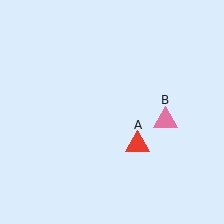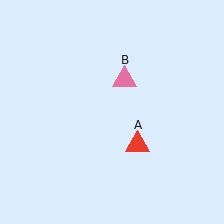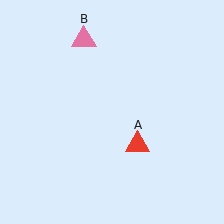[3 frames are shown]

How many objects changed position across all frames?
1 object changed position: pink triangle (object B).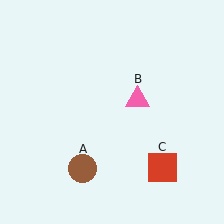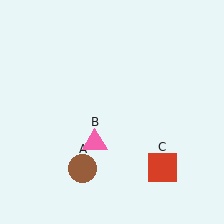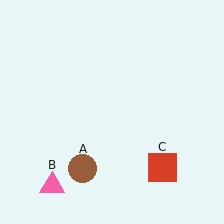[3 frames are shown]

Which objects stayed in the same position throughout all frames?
Brown circle (object A) and red square (object C) remained stationary.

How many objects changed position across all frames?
1 object changed position: pink triangle (object B).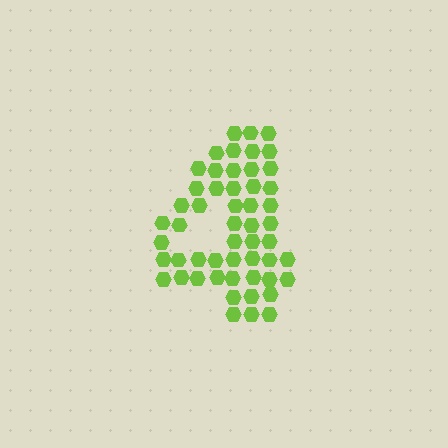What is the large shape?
The large shape is the digit 4.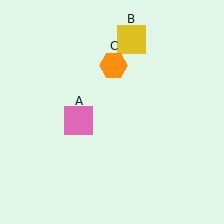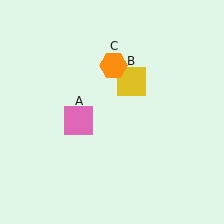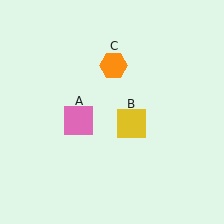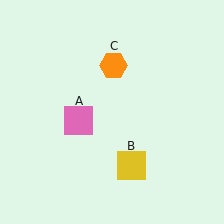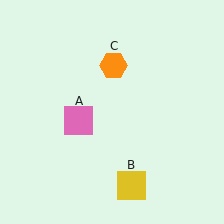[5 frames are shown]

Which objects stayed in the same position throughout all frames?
Pink square (object A) and orange hexagon (object C) remained stationary.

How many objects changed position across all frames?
1 object changed position: yellow square (object B).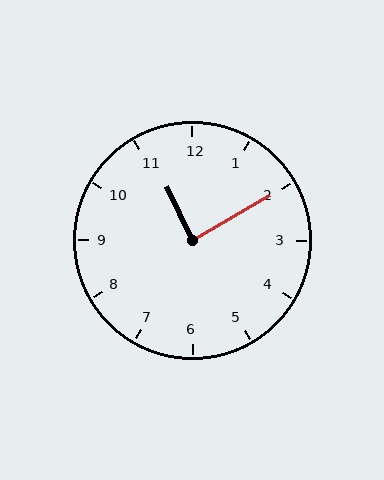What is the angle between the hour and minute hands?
Approximately 85 degrees.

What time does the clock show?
11:10.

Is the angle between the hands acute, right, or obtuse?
It is right.